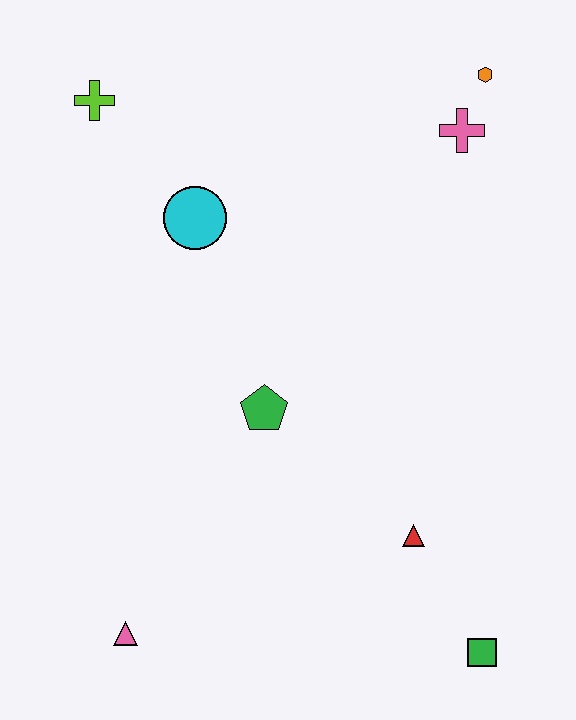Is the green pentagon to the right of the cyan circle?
Yes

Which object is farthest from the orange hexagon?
The pink triangle is farthest from the orange hexagon.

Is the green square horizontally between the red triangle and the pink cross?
No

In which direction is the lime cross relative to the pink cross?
The lime cross is to the left of the pink cross.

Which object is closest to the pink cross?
The orange hexagon is closest to the pink cross.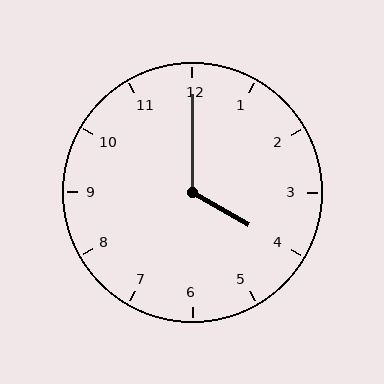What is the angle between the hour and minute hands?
Approximately 120 degrees.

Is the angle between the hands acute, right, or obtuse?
It is obtuse.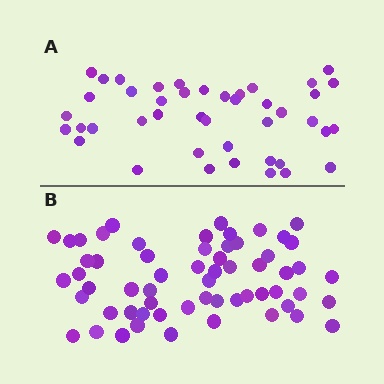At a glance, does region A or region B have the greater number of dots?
Region B (the bottom region) has more dots.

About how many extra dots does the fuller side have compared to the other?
Region B has approximately 15 more dots than region A.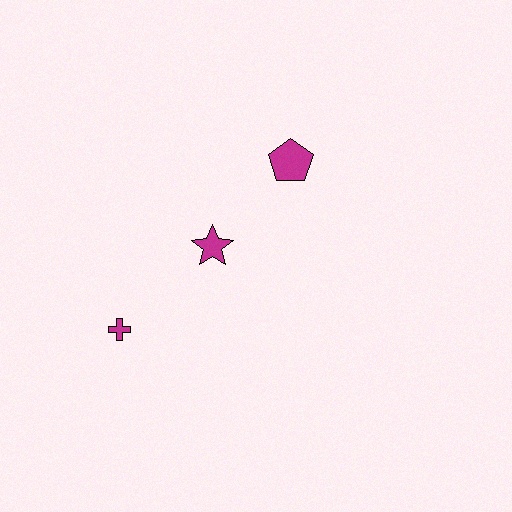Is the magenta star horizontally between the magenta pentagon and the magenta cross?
Yes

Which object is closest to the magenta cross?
The magenta star is closest to the magenta cross.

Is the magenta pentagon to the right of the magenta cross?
Yes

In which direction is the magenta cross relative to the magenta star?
The magenta cross is to the left of the magenta star.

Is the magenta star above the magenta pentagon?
No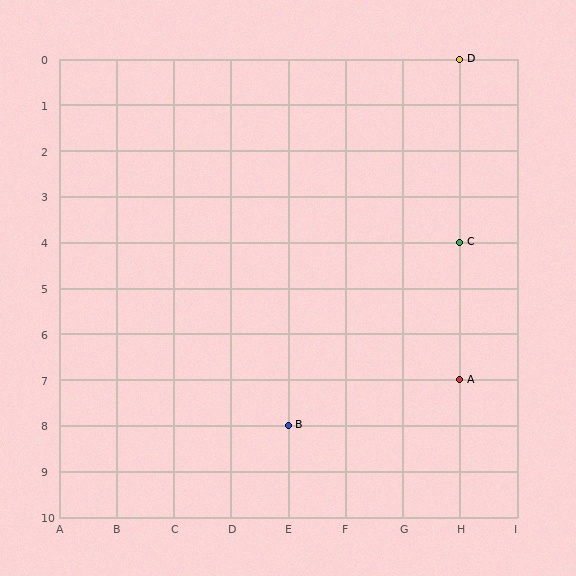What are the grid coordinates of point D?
Point D is at grid coordinates (H, 0).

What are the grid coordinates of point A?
Point A is at grid coordinates (H, 7).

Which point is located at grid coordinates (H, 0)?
Point D is at (H, 0).